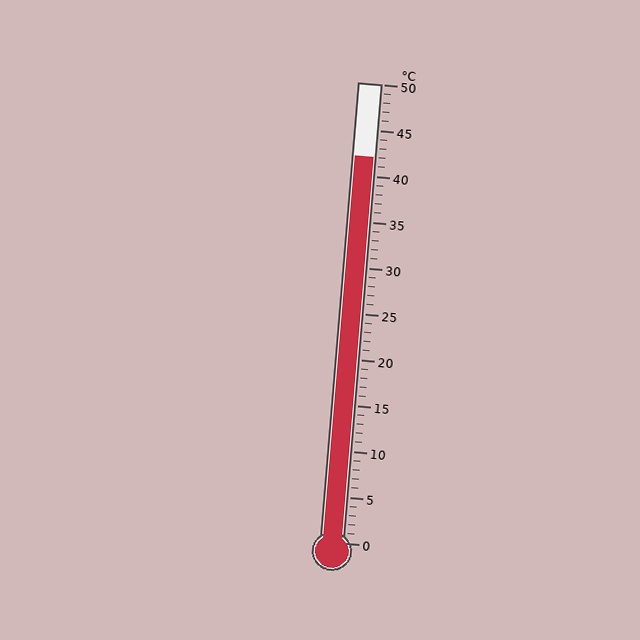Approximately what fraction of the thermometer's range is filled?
The thermometer is filled to approximately 85% of its range.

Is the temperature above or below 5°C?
The temperature is above 5°C.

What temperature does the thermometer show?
The thermometer shows approximately 42°C.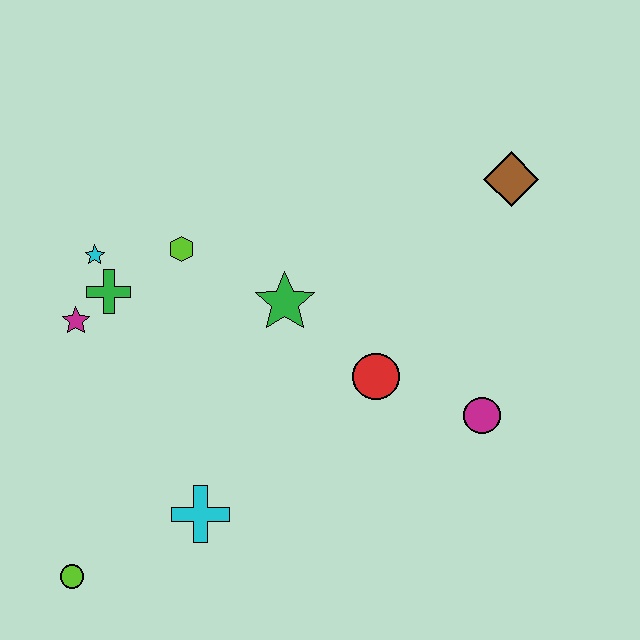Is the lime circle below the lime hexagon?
Yes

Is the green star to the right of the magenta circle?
No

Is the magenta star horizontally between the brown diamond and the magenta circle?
No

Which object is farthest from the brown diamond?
The lime circle is farthest from the brown diamond.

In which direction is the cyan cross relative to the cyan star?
The cyan cross is below the cyan star.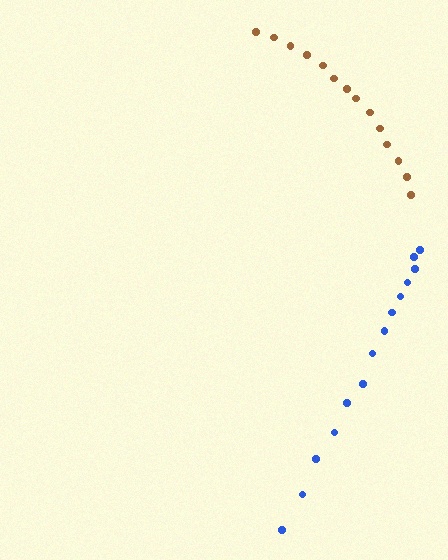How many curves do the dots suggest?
There are 2 distinct paths.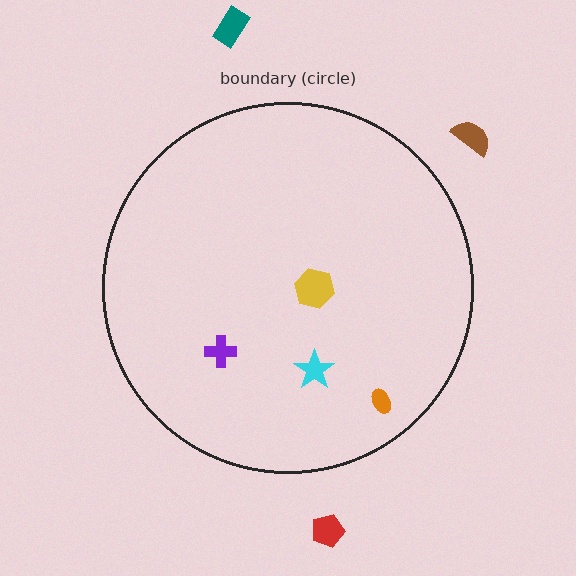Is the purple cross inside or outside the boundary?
Inside.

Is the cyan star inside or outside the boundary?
Inside.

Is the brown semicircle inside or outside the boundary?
Outside.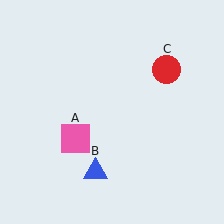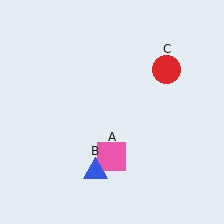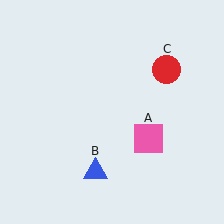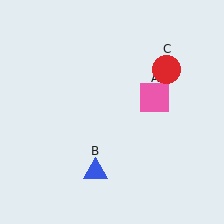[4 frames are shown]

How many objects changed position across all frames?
1 object changed position: pink square (object A).